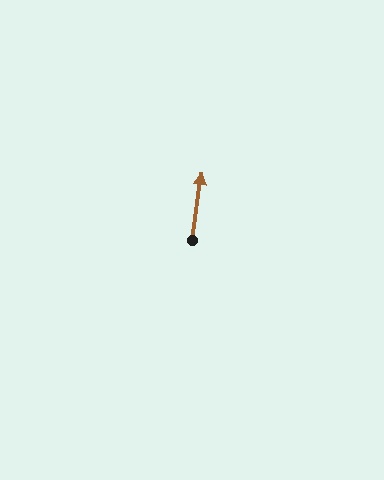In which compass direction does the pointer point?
North.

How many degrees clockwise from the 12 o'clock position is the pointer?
Approximately 8 degrees.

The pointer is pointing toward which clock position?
Roughly 12 o'clock.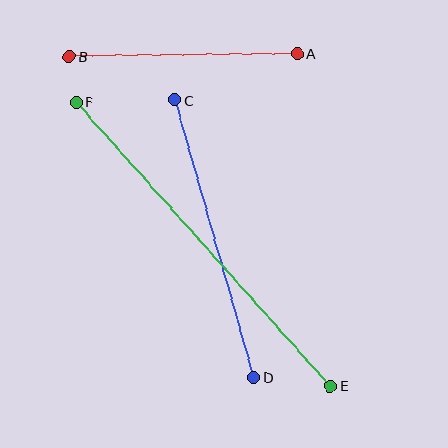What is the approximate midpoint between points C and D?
The midpoint is at approximately (214, 239) pixels.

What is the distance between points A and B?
The distance is approximately 227 pixels.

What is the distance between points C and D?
The distance is approximately 288 pixels.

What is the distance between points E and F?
The distance is approximately 381 pixels.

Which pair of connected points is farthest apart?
Points E and F are farthest apart.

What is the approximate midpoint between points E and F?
The midpoint is at approximately (203, 244) pixels.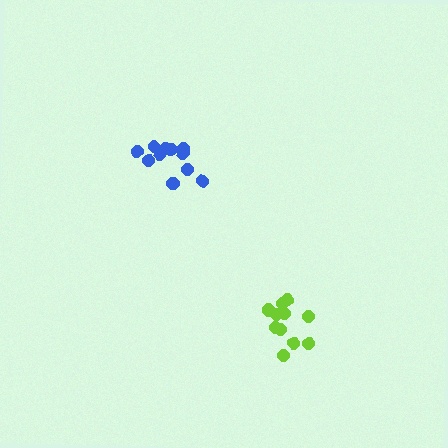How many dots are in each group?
Group 1: 11 dots, Group 2: 11 dots (22 total).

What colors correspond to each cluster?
The clusters are colored: lime, blue.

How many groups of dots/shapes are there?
There are 2 groups.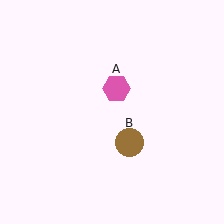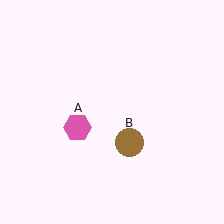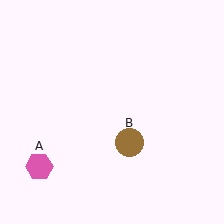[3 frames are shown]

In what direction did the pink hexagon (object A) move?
The pink hexagon (object A) moved down and to the left.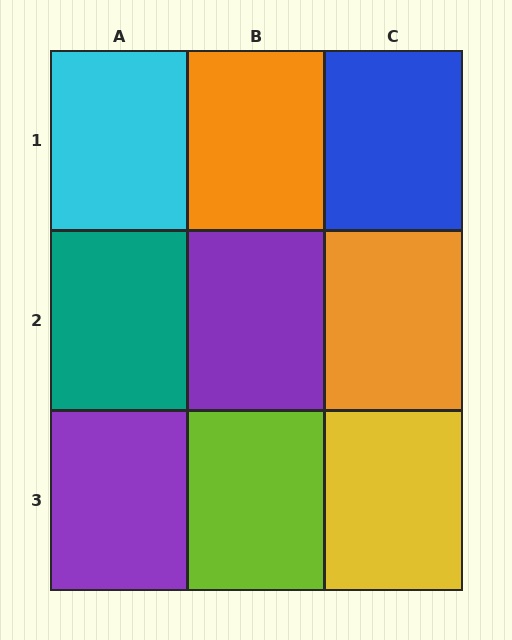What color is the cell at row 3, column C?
Yellow.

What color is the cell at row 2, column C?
Orange.